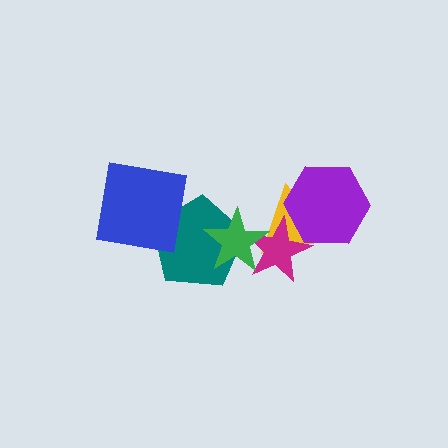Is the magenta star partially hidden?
Yes, it is partially covered by another shape.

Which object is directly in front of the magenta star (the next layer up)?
The purple hexagon is directly in front of the magenta star.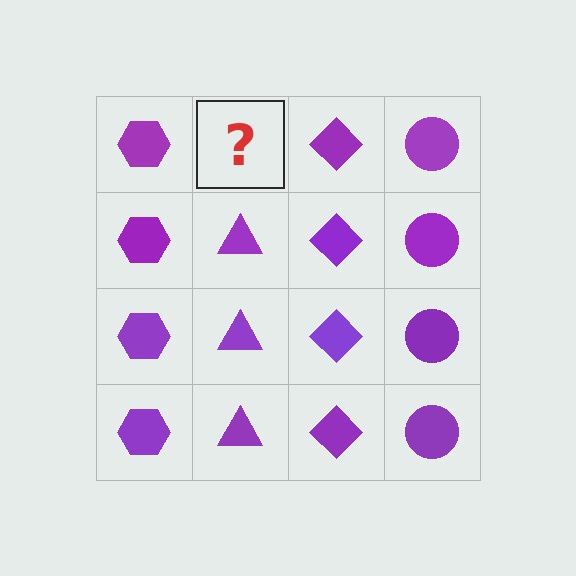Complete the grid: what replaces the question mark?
The question mark should be replaced with a purple triangle.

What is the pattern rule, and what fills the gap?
The rule is that each column has a consistent shape. The gap should be filled with a purple triangle.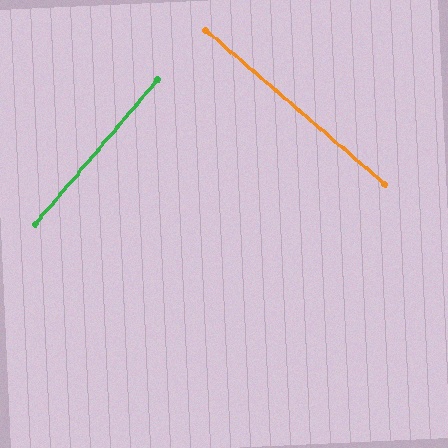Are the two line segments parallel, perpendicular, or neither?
Perpendicular — they meet at approximately 90°.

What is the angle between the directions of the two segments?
Approximately 90 degrees.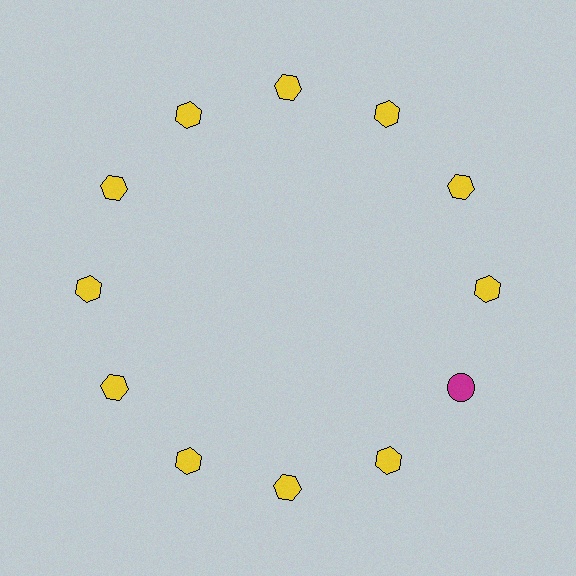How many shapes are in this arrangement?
There are 12 shapes arranged in a ring pattern.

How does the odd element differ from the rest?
It differs in both color (magenta instead of yellow) and shape (circle instead of hexagon).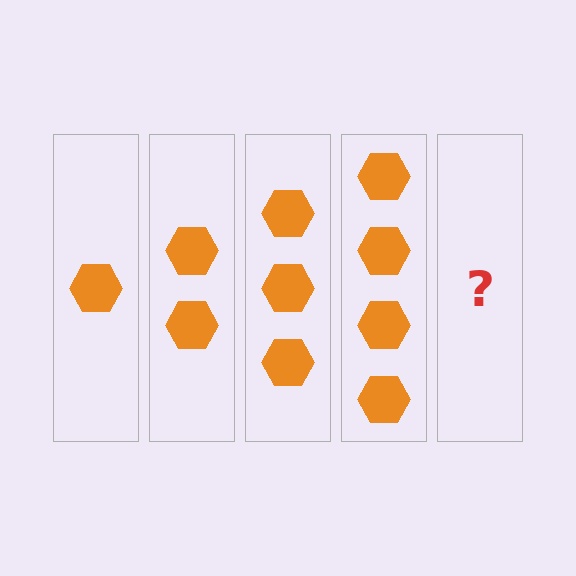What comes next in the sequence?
The next element should be 5 hexagons.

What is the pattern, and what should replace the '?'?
The pattern is that each step adds one more hexagon. The '?' should be 5 hexagons.